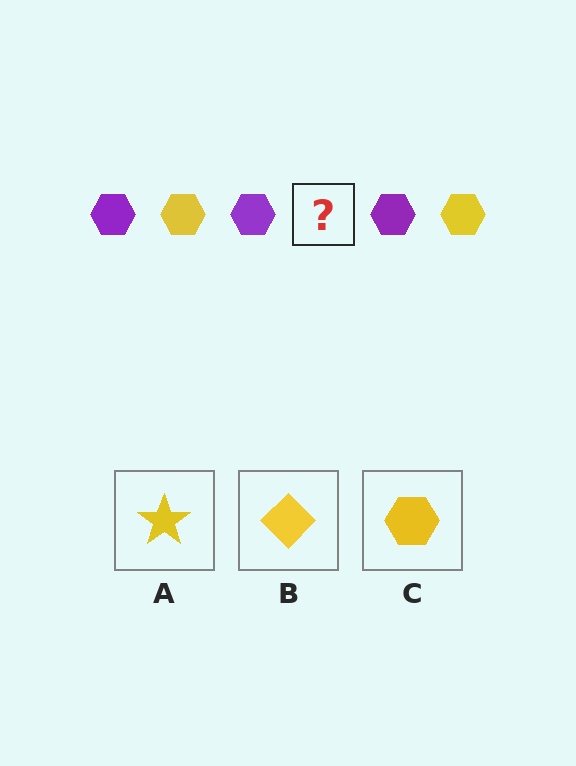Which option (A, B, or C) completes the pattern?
C.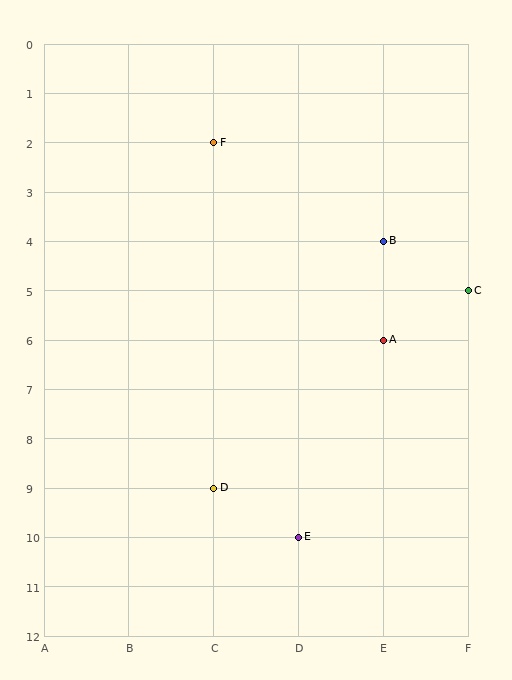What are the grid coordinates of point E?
Point E is at grid coordinates (D, 10).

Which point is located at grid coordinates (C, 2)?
Point F is at (C, 2).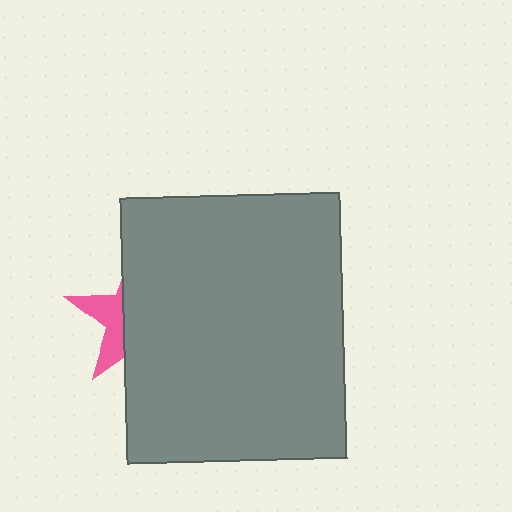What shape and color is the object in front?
The object in front is a gray rectangle.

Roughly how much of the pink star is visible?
A small part of it is visible (roughly 34%).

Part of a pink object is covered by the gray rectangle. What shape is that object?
It is a star.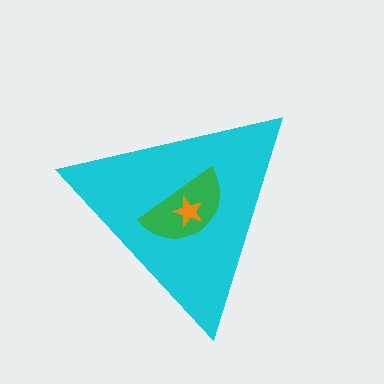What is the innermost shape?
The orange star.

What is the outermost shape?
The cyan triangle.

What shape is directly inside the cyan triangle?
The green semicircle.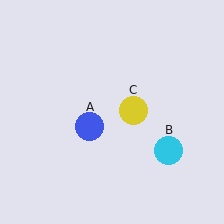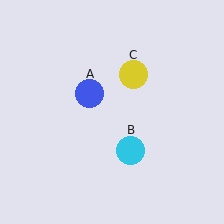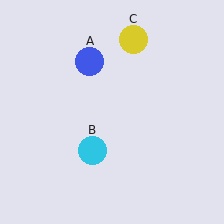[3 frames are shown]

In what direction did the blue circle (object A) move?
The blue circle (object A) moved up.